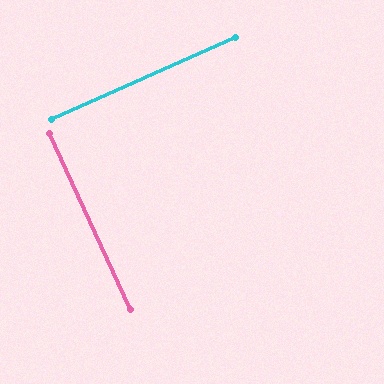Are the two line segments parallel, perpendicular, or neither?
Perpendicular — they meet at approximately 89°.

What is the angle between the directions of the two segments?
Approximately 89 degrees.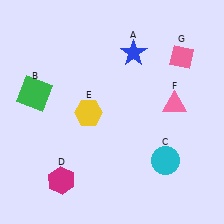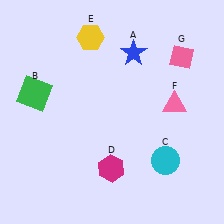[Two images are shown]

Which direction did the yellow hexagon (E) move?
The yellow hexagon (E) moved up.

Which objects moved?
The objects that moved are: the magenta hexagon (D), the yellow hexagon (E).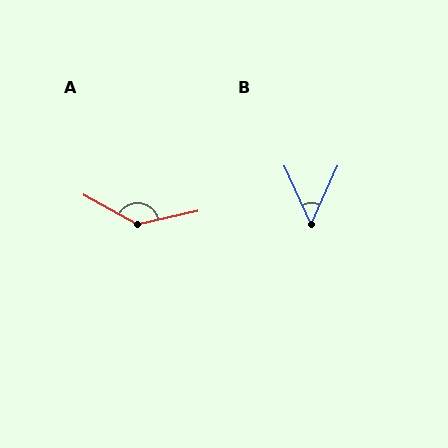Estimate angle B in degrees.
Approximately 48 degrees.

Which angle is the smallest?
B, at approximately 48 degrees.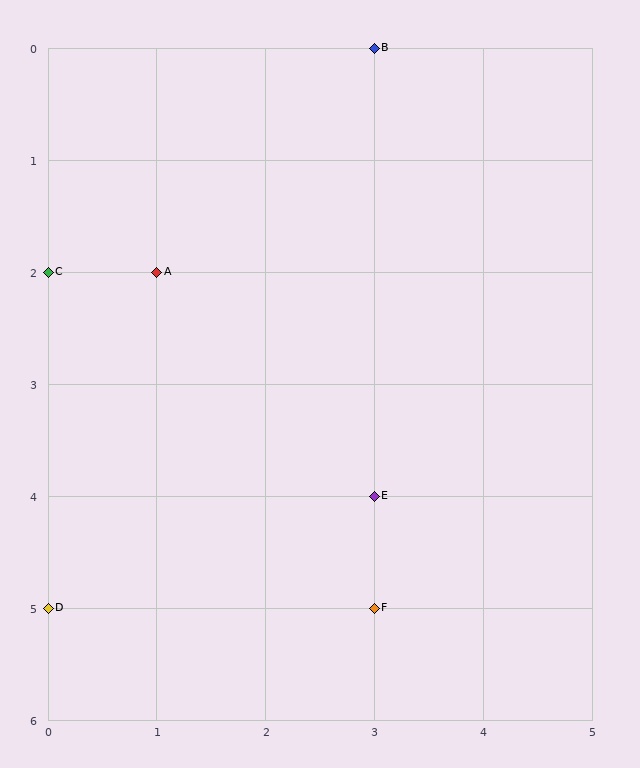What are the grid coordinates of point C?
Point C is at grid coordinates (0, 2).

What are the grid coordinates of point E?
Point E is at grid coordinates (3, 4).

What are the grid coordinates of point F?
Point F is at grid coordinates (3, 5).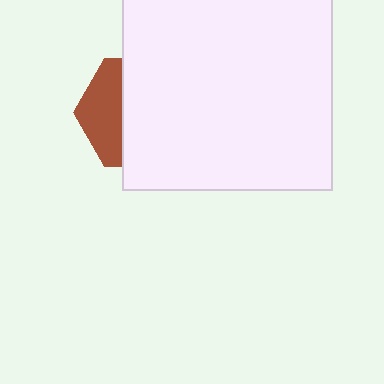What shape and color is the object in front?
The object in front is a white square.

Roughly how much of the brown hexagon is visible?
A small part of it is visible (roughly 35%).